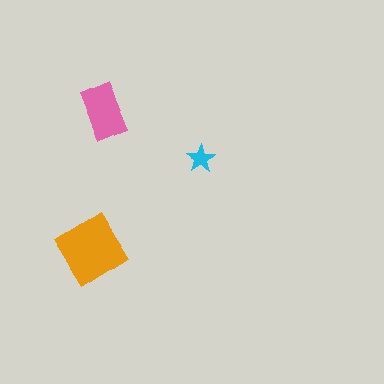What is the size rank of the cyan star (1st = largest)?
3rd.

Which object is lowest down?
The orange diamond is bottommost.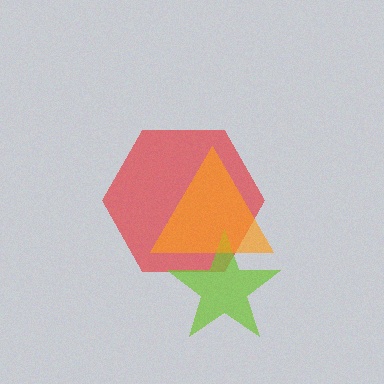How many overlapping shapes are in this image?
There are 3 overlapping shapes in the image.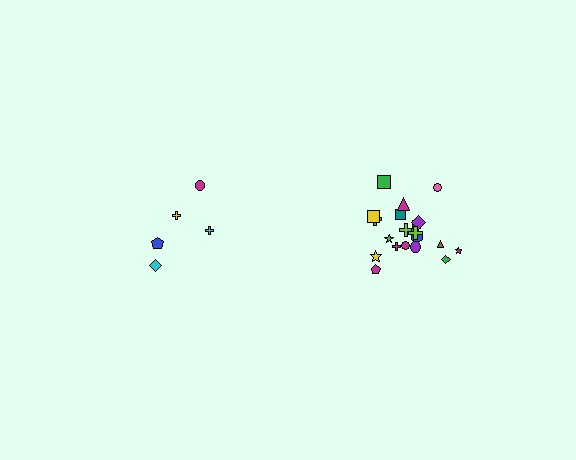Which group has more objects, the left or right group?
The right group.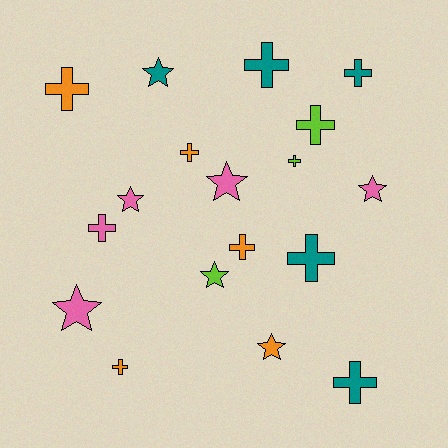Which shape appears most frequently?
Cross, with 11 objects.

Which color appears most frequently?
Orange, with 5 objects.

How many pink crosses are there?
There is 1 pink cross.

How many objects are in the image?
There are 18 objects.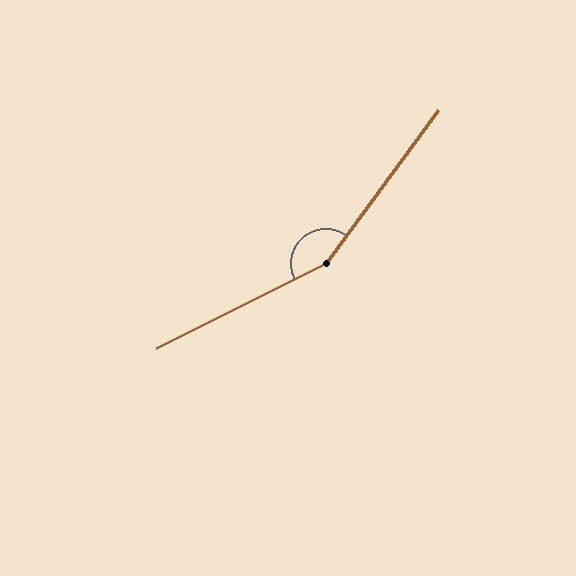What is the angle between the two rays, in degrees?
Approximately 153 degrees.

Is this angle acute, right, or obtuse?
It is obtuse.